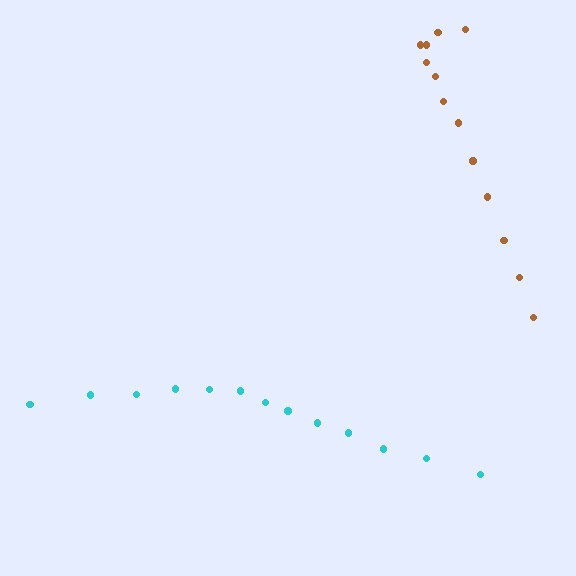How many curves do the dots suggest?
There are 2 distinct paths.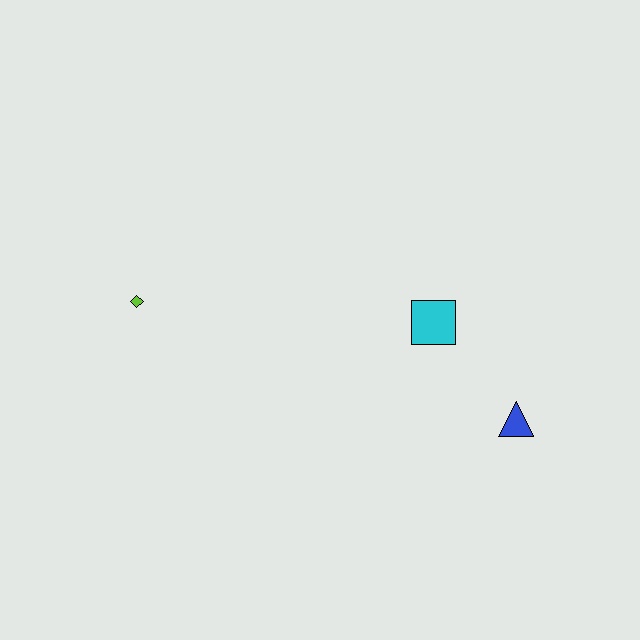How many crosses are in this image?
There are no crosses.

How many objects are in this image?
There are 3 objects.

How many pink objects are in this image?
There are no pink objects.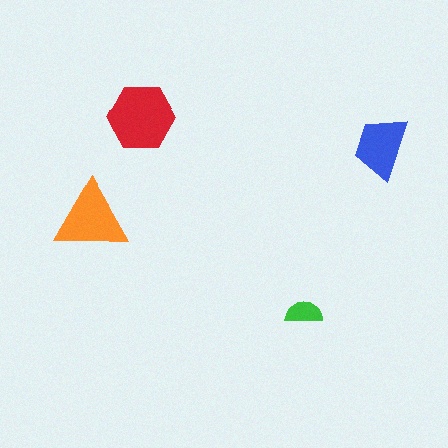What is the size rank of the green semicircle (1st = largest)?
4th.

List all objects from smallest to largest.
The green semicircle, the blue trapezoid, the orange triangle, the red hexagon.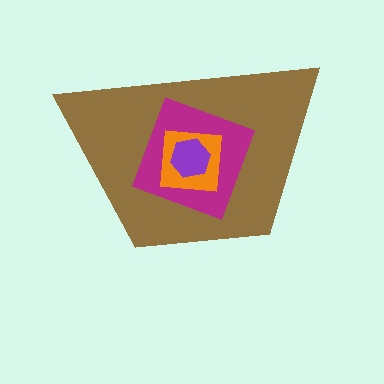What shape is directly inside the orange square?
The purple hexagon.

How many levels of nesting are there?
4.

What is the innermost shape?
The purple hexagon.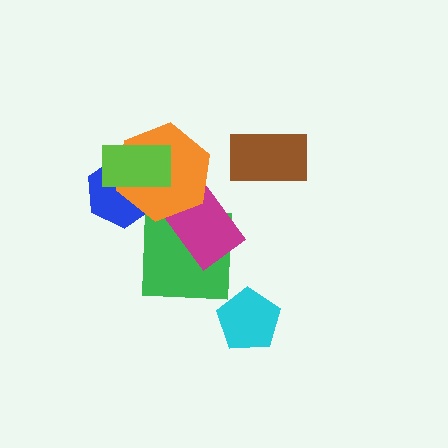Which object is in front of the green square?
The magenta rectangle is in front of the green square.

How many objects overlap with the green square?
1 object overlaps with the green square.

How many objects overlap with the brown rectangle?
0 objects overlap with the brown rectangle.